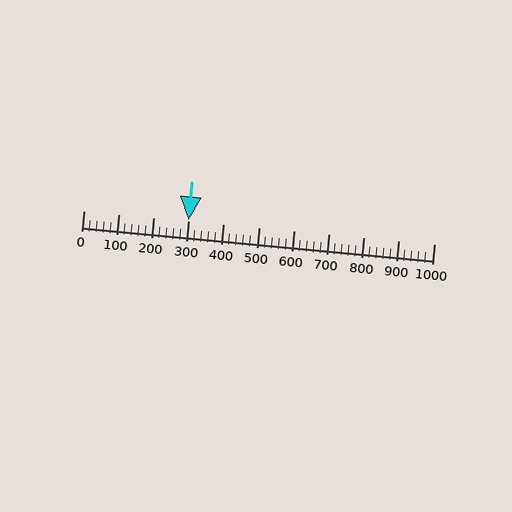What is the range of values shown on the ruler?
The ruler shows values from 0 to 1000.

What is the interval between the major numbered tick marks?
The major tick marks are spaced 100 units apart.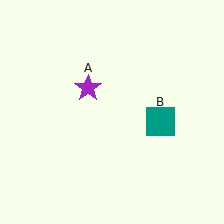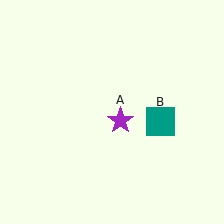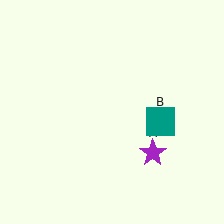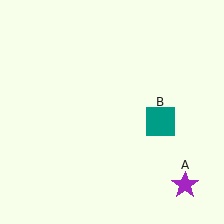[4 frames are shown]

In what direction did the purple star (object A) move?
The purple star (object A) moved down and to the right.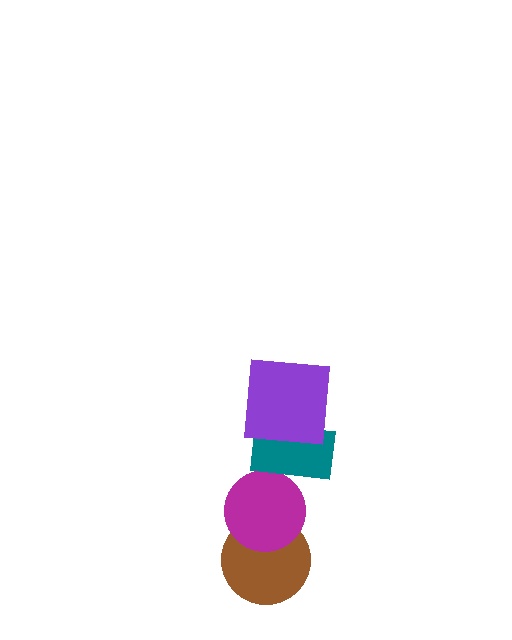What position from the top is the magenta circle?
The magenta circle is 3rd from the top.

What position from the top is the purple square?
The purple square is 1st from the top.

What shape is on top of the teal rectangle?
The purple square is on top of the teal rectangle.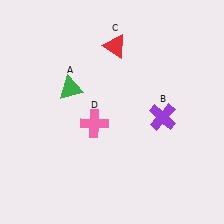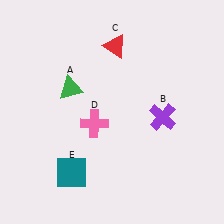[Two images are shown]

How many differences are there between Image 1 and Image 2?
There is 1 difference between the two images.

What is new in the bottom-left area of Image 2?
A teal square (E) was added in the bottom-left area of Image 2.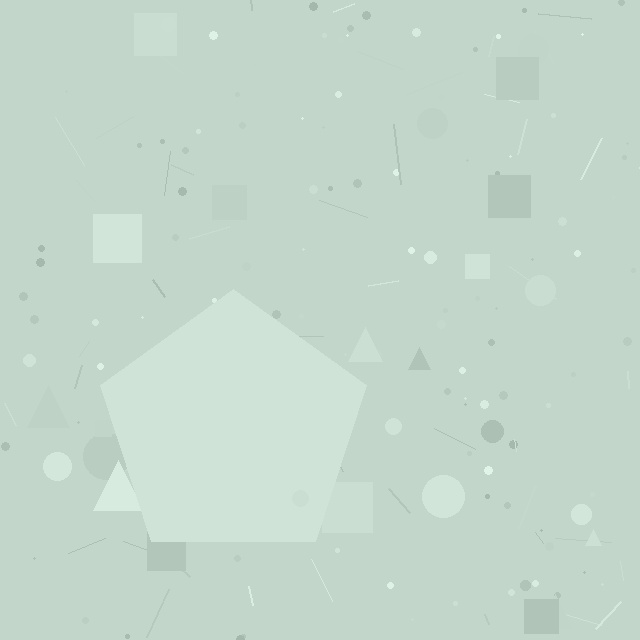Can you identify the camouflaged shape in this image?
The camouflaged shape is a pentagon.